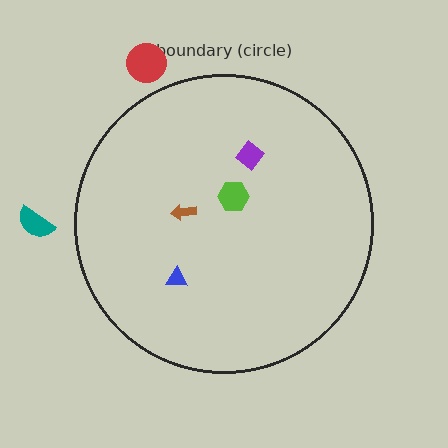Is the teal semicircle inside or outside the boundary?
Outside.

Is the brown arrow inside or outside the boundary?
Inside.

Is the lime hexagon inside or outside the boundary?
Inside.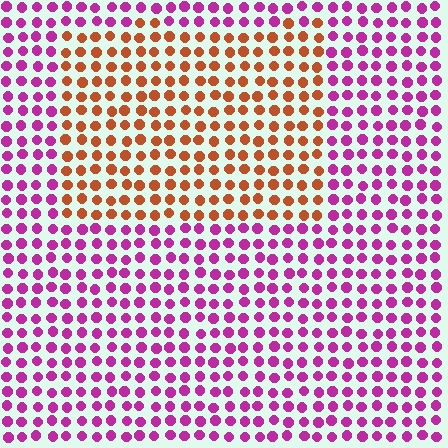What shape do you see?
I see a rectangle.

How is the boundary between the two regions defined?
The boundary is defined purely by a slight shift in hue (about 65 degrees). Spacing, size, and orientation are identical on both sides.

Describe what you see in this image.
The image is filled with small magenta elements in a uniform arrangement. A rectangle-shaped region is visible where the elements are tinted to a slightly different hue, forming a subtle color boundary.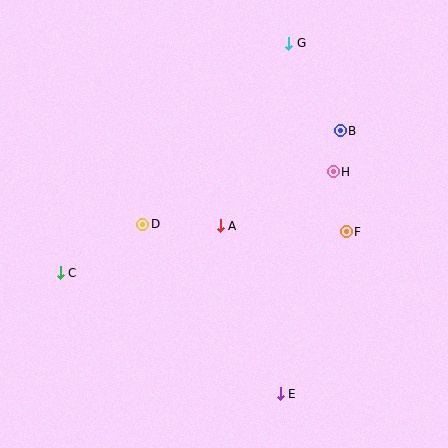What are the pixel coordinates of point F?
Point F is at (346, 232).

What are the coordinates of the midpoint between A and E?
The midpoint between A and E is at (250, 310).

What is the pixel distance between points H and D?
The distance between H and D is 198 pixels.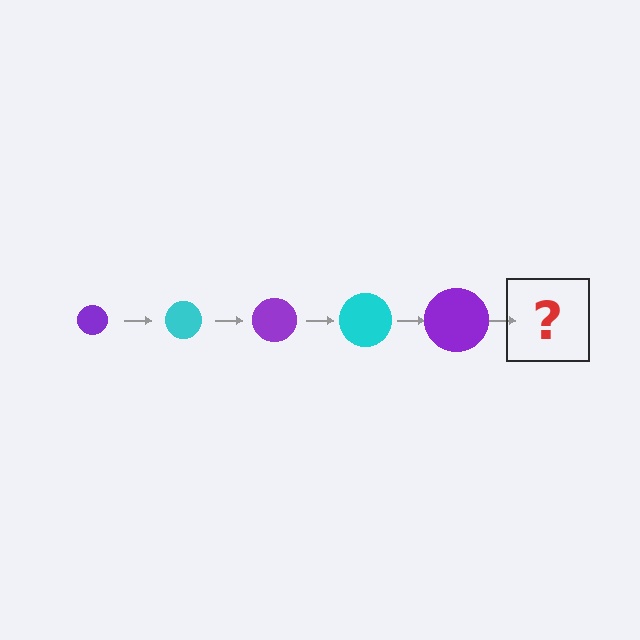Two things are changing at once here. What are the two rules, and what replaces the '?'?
The two rules are that the circle grows larger each step and the color cycles through purple and cyan. The '?' should be a cyan circle, larger than the previous one.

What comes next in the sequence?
The next element should be a cyan circle, larger than the previous one.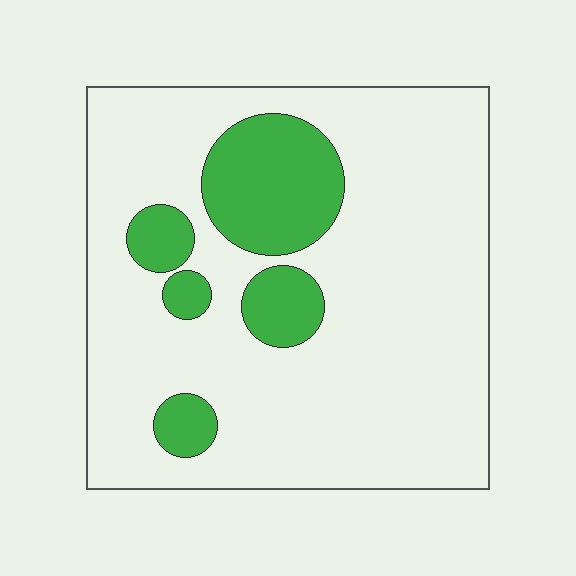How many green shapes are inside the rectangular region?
5.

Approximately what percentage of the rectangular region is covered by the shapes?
Approximately 20%.